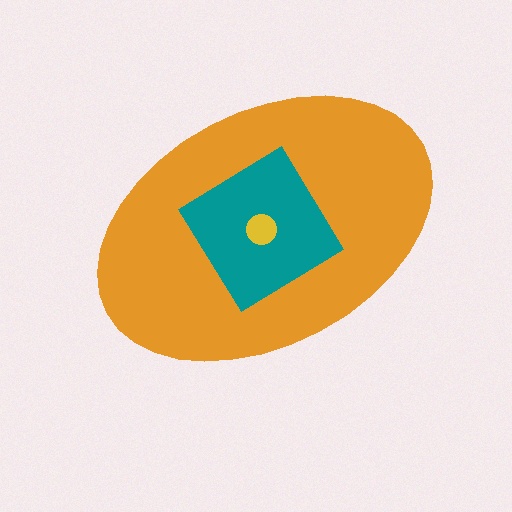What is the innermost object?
The yellow circle.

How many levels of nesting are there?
3.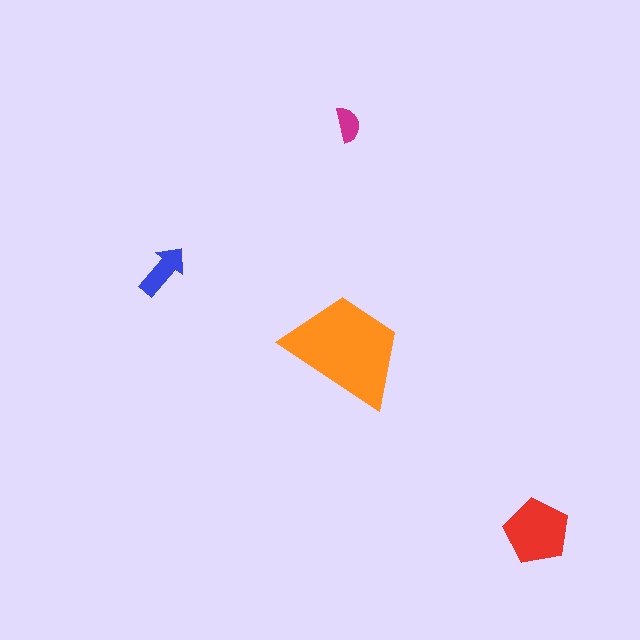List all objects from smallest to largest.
The magenta semicircle, the blue arrow, the red pentagon, the orange trapezoid.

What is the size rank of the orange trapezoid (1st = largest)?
1st.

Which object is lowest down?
The red pentagon is bottommost.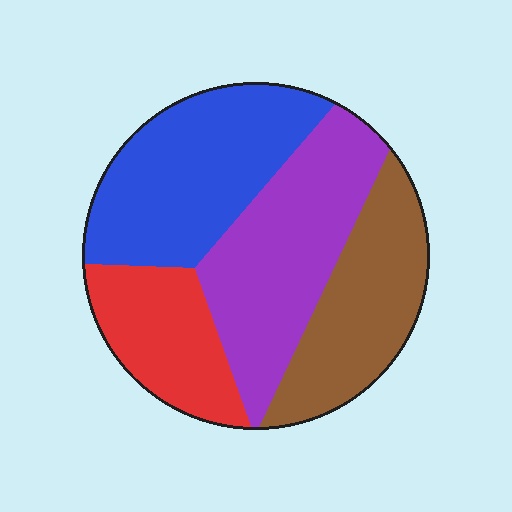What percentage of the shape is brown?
Brown covers 23% of the shape.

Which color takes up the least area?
Red, at roughly 20%.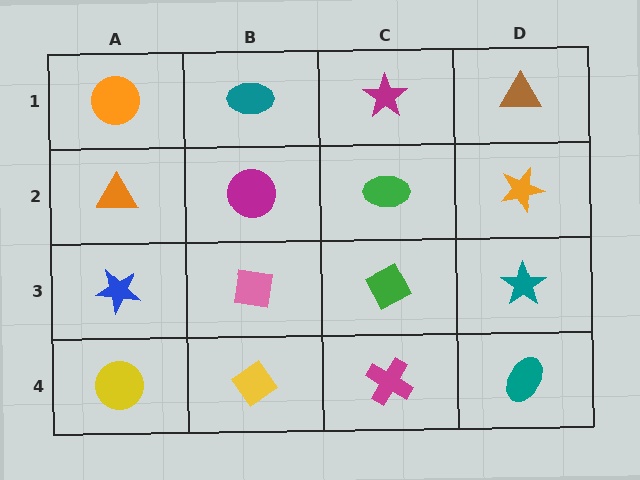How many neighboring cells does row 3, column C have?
4.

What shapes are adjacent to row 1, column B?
A magenta circle (row 2, column B), an orange circle (row 1, column A), a magenta star (row 1, column C).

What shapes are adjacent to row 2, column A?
An orange circle (row 1, column A), a blue star (row 3, column A), a magenta circle (row 2, column B).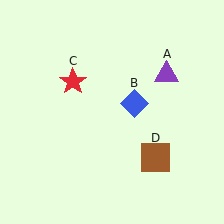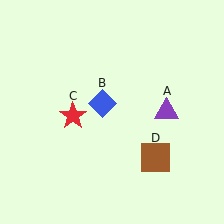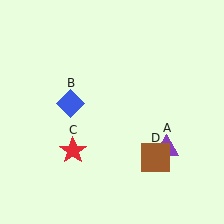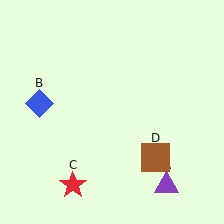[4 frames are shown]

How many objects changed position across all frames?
3 objects changed position: purple triangle (object A), blue diamond (object B), red star (object C).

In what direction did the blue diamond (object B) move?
The blue diamond (object B) moved left.